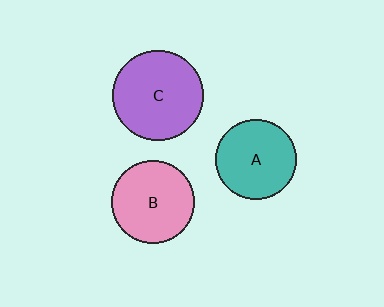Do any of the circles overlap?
No, none of the circles overlap.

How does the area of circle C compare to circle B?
Approximately 1.2 times.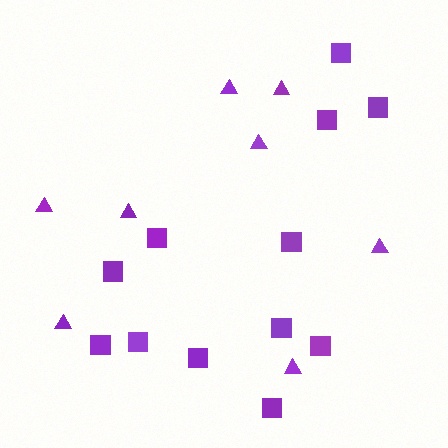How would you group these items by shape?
There are 2 groups: one group of squares (12) and one group of triangles (8).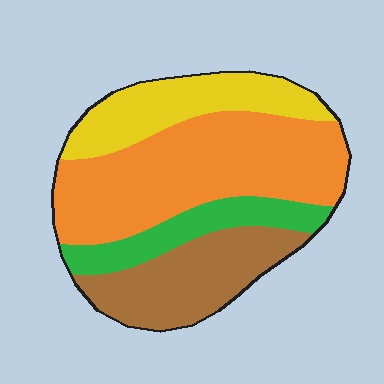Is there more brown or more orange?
Orange.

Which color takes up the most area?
Orange, at roughly 45%.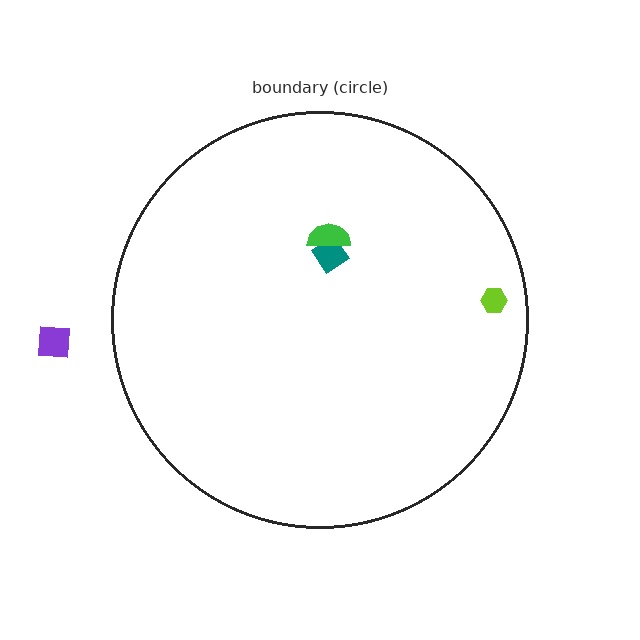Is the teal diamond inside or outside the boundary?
Inside.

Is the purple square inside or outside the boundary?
Outside.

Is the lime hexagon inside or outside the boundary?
Inside.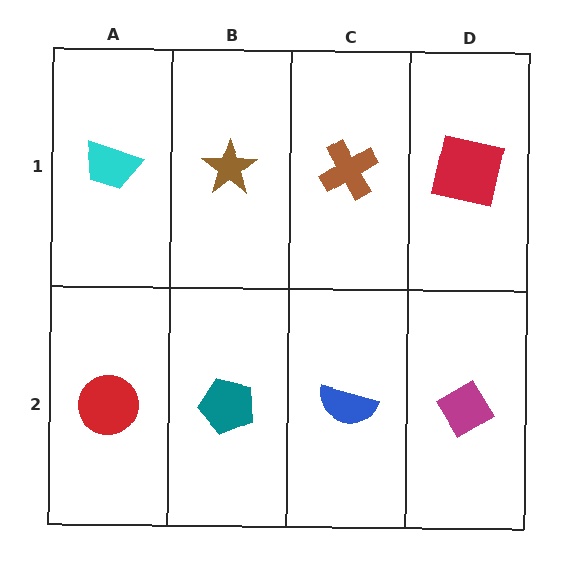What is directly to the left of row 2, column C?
A teal pentagon.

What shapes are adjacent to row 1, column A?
A red circle (row 2, column A), a brown star (row 1, column B).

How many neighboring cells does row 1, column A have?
2.